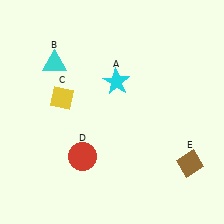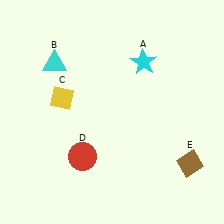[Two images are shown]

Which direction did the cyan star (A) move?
The cyan star (A) moved right.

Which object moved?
The cyan star (A) moved right.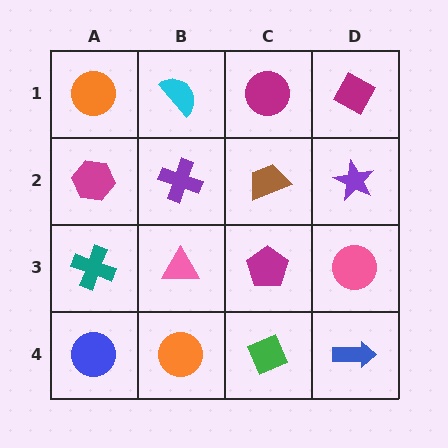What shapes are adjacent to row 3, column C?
A brown trapezoid (row 2, column C), a green diamond (row 4, column C), a pink triangle (row 3, column B), a pink circle (row 3, column D).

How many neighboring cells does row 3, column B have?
4.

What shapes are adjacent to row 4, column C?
A magenta pentagon (row 3, column C), an orange circle (row 4, column B), a blue arrow (row 4, column D).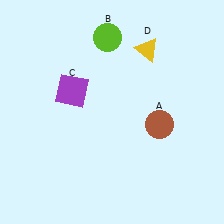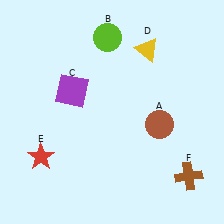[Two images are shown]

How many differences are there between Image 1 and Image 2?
There are 2 differences between the two images.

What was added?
A red star (E), a brown cross (F) were added in Image 2.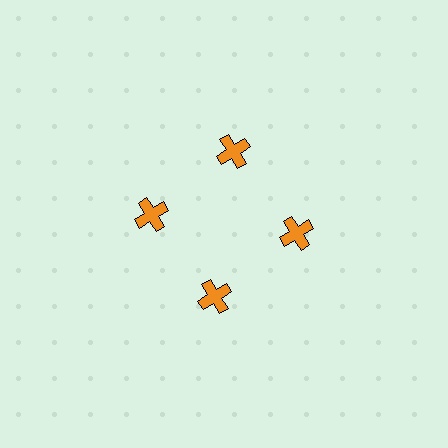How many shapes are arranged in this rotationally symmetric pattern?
There are 4 shapes, arranged in 4 groups of 1.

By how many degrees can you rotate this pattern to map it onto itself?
The pattern maps onto itself every 90 degrees of rotation.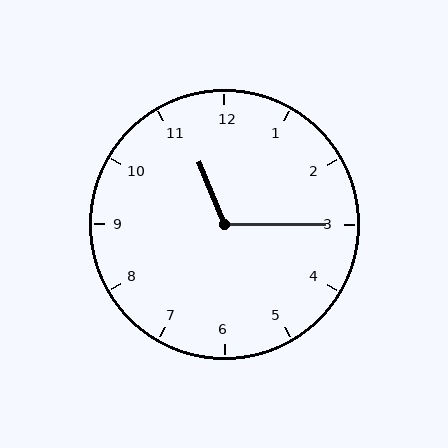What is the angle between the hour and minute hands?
Approximately 112 degrees.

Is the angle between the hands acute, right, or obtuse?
It is obtuse.